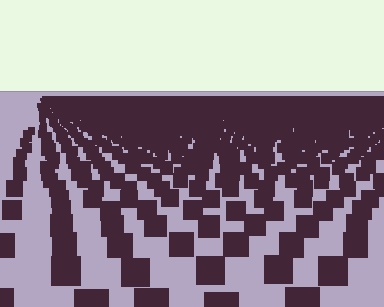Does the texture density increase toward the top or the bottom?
Density increases toward the top.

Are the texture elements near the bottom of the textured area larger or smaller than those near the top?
Larger. Near the bottom, elements are closer to the viewer and appear at a bigger on-screen size.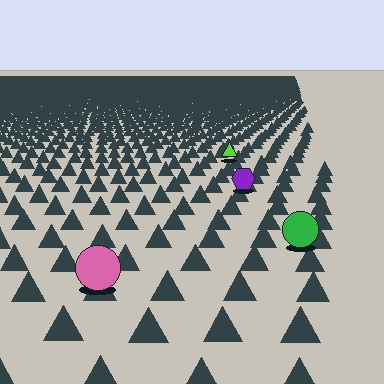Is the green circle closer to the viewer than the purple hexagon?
Yes. The green circle is closer — you can tell from the texture gradient: the ground texture is coarser near it.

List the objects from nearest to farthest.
From nearest to farthest: the pink circle, the green circle, the purple hexagon, the lime triangle.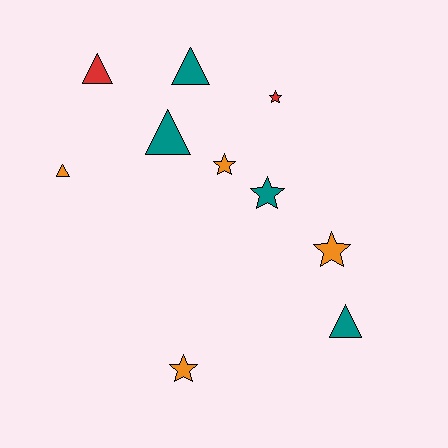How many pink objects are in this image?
There are no pink objects.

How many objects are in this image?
There are 10 objects.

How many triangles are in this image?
There are 5 triangles.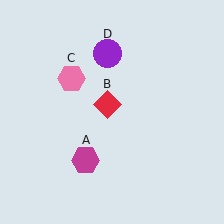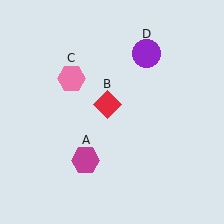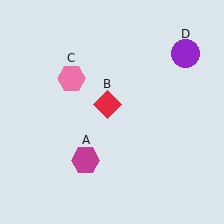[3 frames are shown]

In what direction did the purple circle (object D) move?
The purple circle (object D) moved right.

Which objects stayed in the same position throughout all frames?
Magenta hexagon (object A) and red diamond (object B) and pink hexagon (object C) remained stationary.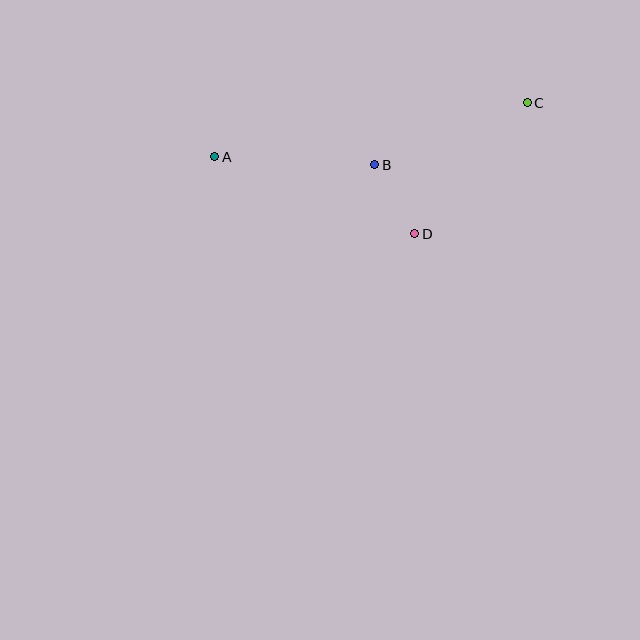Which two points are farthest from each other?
Points A and C are farthest from each other.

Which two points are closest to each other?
Points B and D are closest to each other.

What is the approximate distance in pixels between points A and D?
The distance between A and D is approximately 215 pixels.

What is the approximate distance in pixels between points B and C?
The distance between B and C is approximately 165 pixels.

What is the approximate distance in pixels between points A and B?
The distance between A and B is approximately 160 pixels.